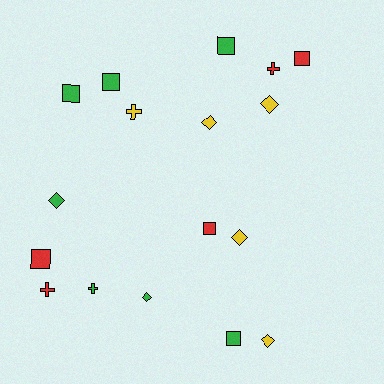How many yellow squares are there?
There are no yellow squares.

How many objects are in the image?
There are 17 objects.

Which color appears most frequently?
Green, with 7 objects.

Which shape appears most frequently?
Square, with 7 objects.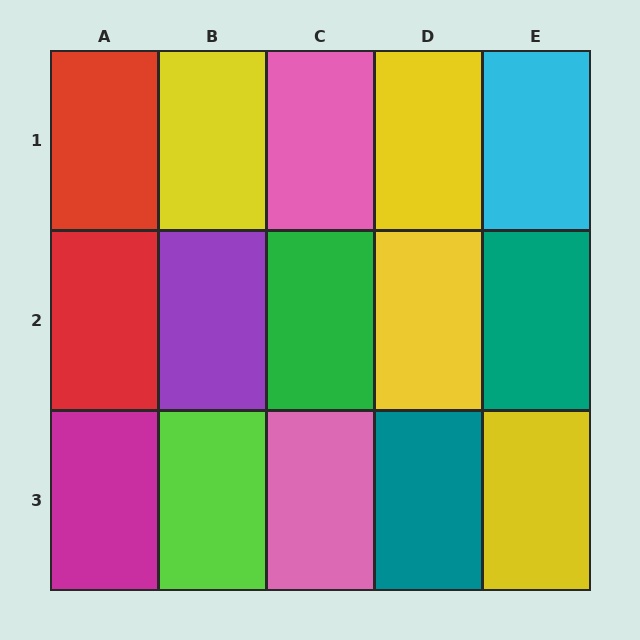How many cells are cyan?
1 cell is cyan.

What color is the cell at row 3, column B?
Lime.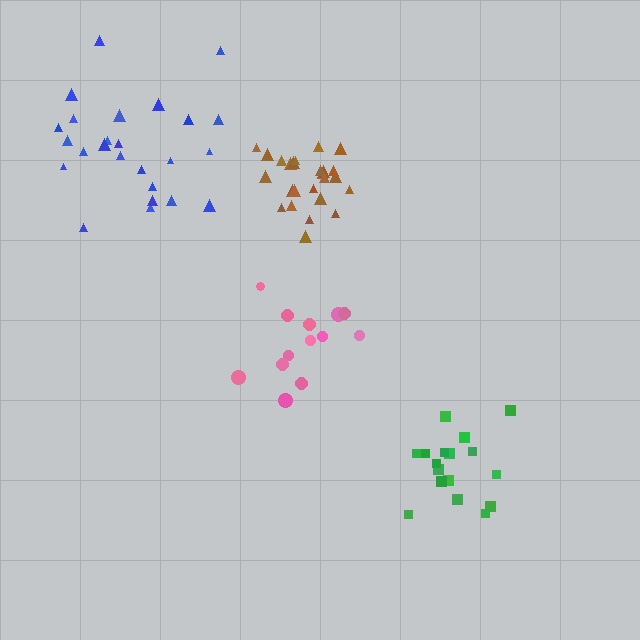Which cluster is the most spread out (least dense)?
Pink.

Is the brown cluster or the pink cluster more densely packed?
Brown.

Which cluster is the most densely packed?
Brown.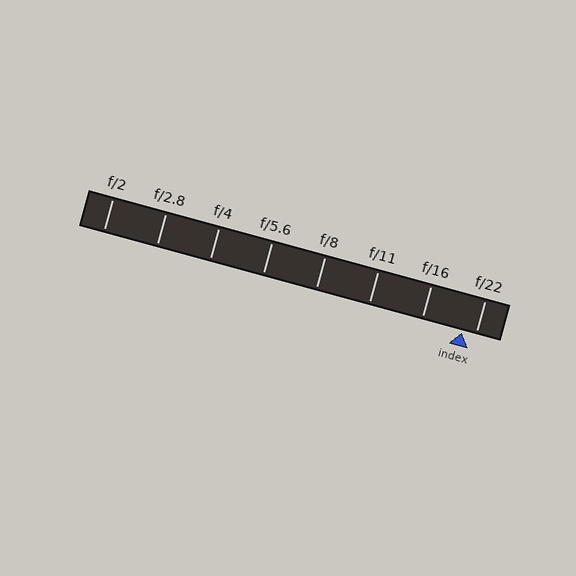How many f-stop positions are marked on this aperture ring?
There are 8 f-stop positions marked.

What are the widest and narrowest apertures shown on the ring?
The widest aperture shown is f/2 and the narrowest is f/22.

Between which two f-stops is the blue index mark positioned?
The index mark is between f/16 and f/22.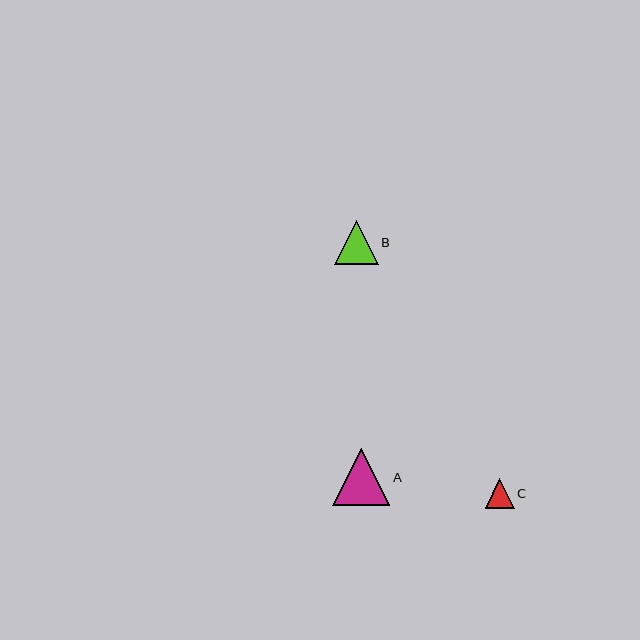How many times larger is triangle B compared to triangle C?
Triangle B is approximately 1.5 times the size of triangle C.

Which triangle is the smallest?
Triangle C is the smallest with a size of approximately 29 pixels.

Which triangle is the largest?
Triangle A is the largest with a size of approximately 57 pixels.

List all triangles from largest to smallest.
From largest to smallest: A, B, C.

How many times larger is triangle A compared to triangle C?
Triangle A is approximately 2.0 times the size of triangle C.